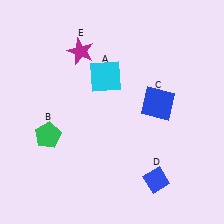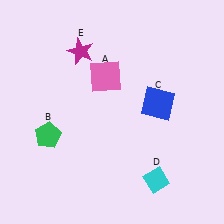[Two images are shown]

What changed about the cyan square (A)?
In Image 1, A is cyan. In Image 2, it changed to pink.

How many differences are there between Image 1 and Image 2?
There are 2 differences between the two images.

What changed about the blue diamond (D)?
In Image 1, D is blue. In Image 2, it changed to cyan.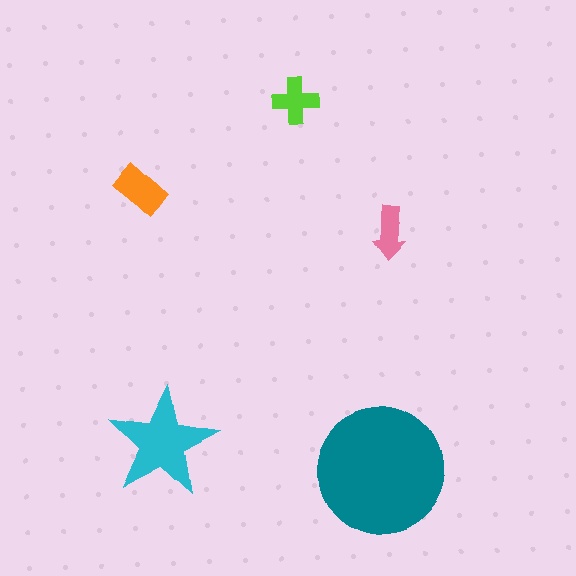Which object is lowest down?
The teal circle is bottommost.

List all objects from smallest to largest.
The pink arrow, the lime cross, the orange rectangle, the cyan star, the teal circle.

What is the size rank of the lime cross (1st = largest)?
4th.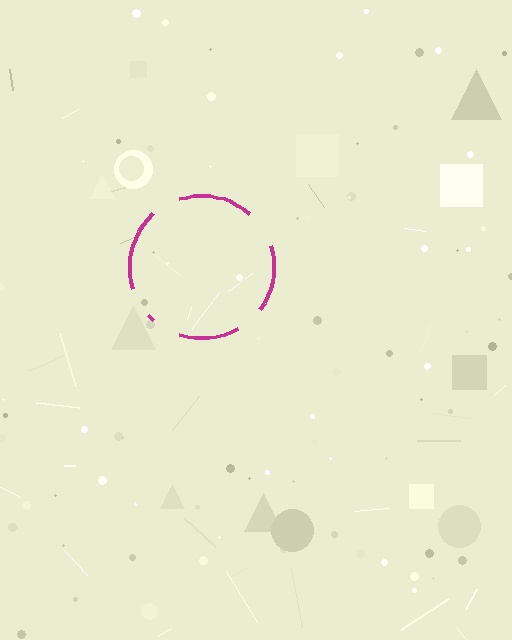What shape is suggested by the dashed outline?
The dashed outline suggests a circle.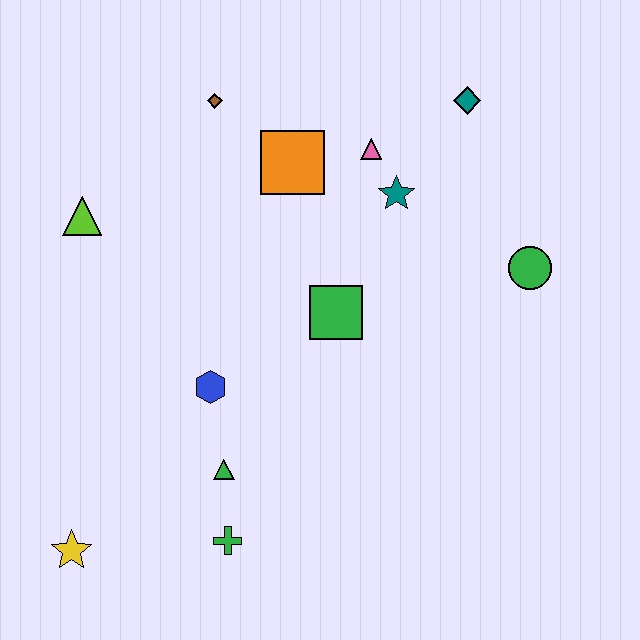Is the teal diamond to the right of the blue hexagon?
Yes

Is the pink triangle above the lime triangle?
Yes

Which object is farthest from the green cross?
The teal diamond is farthest from the green cross.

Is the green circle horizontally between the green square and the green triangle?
No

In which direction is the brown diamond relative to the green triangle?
The brown diamond is above the green triangle.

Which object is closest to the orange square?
The pink triangle is closest to the orange square.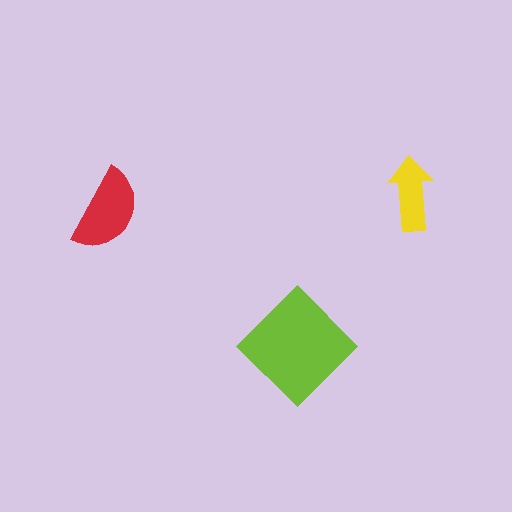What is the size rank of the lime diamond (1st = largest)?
1st.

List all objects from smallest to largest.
The yellow arrow, the red semicircle, the lime diamond.